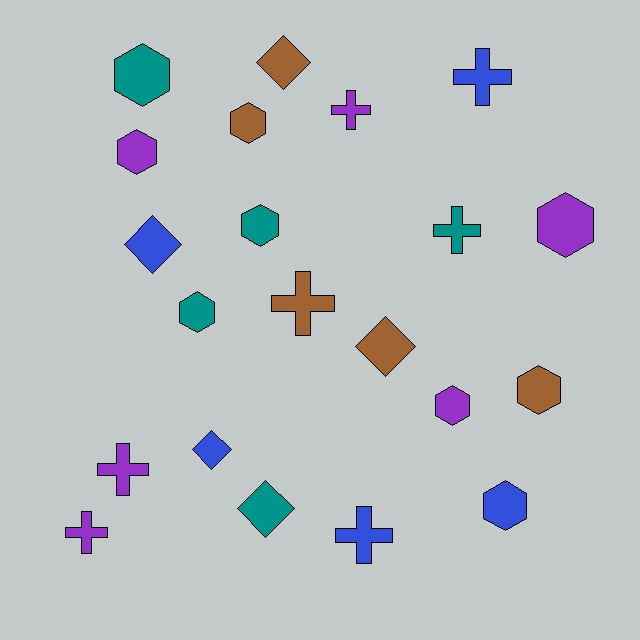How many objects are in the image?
There are 21 objects.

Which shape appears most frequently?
Hexagon, with 9 objects.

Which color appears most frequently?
Purple, with 6 objects.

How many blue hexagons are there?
There is 1 blue hexagon.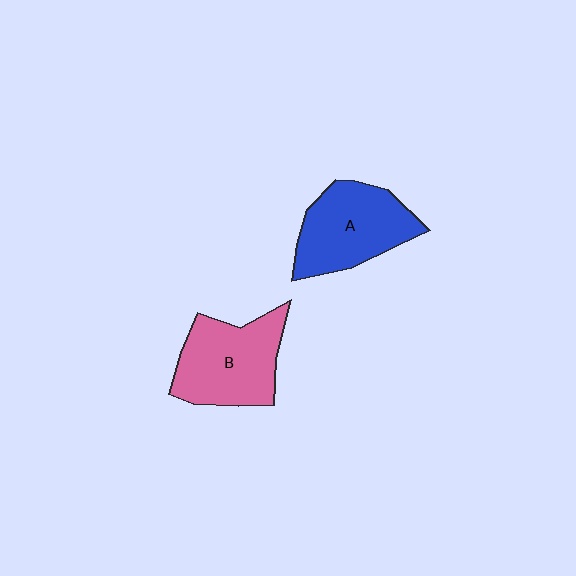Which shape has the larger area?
Shape B (pink).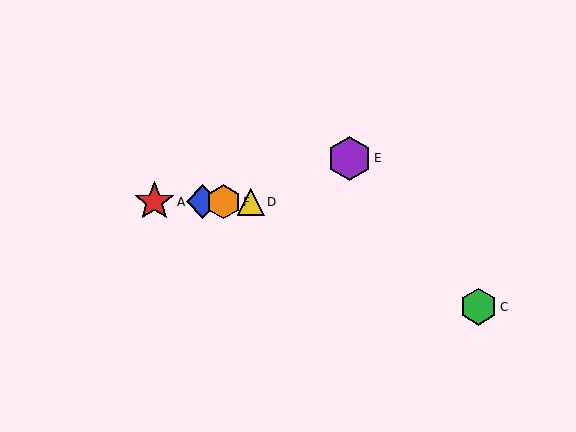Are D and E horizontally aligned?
No, D is at y≈202 and E is at y≈158.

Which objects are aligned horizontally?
Objects A, B, D, F are aligned horizontally.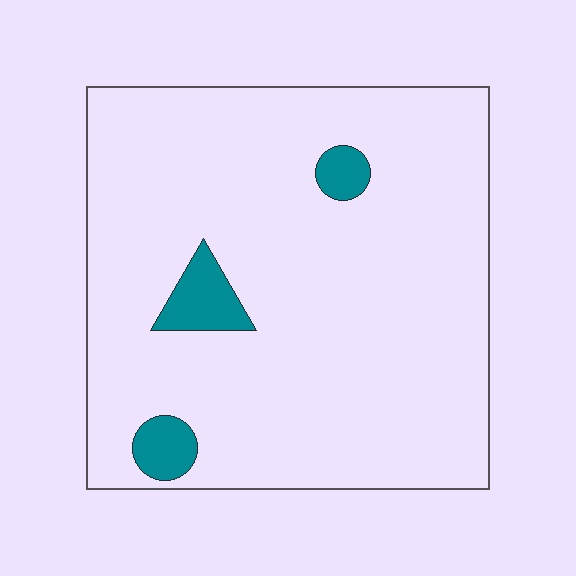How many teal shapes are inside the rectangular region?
3.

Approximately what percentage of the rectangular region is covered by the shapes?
Approximately 5%.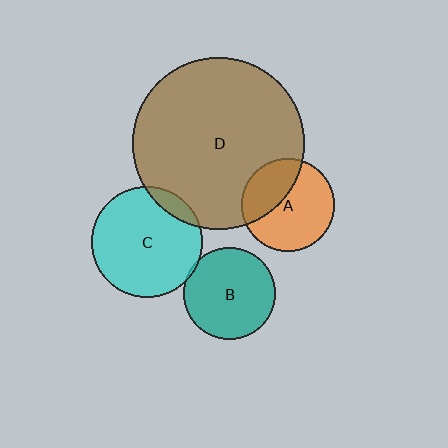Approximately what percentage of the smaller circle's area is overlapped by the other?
Approximately 10%.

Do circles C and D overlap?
Yes.